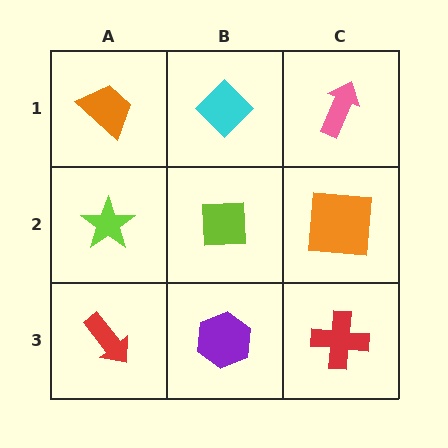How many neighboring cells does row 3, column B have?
3.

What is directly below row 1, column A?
A lime star.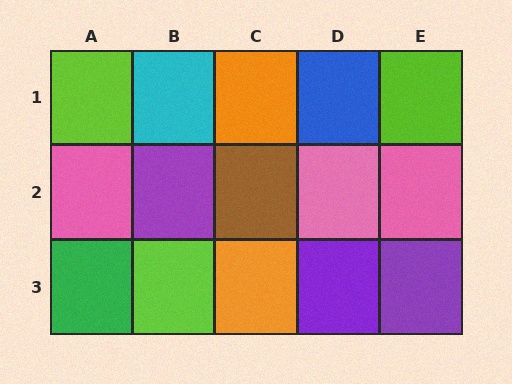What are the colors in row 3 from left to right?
Green, lime, orange, purple, purple.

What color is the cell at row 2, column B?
Purple.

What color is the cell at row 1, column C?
Orange.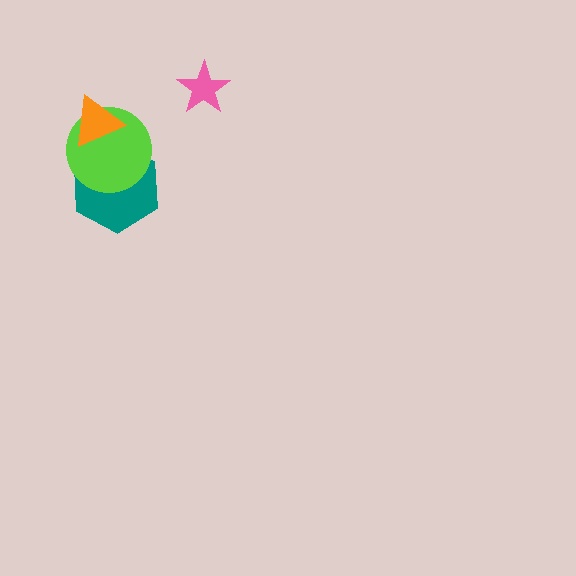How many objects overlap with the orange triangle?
2 objects overlap with the orange triangle.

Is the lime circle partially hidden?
Yes, it is partially covered by another shape.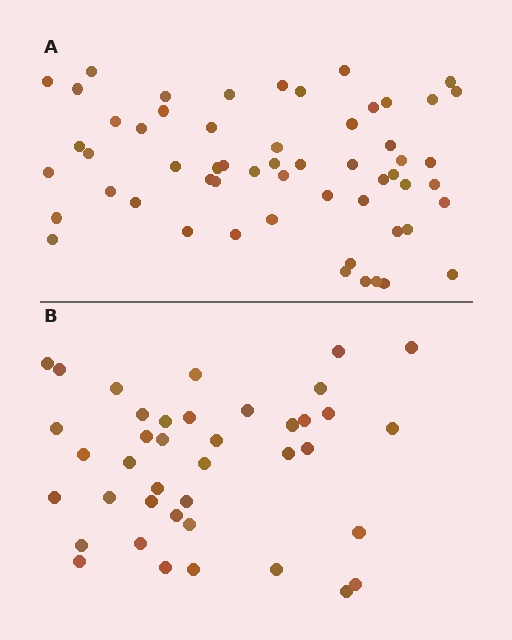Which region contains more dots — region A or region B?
Region A (the top region) has more dots.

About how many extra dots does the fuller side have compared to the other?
Region A has approximately 15 more dots than region B.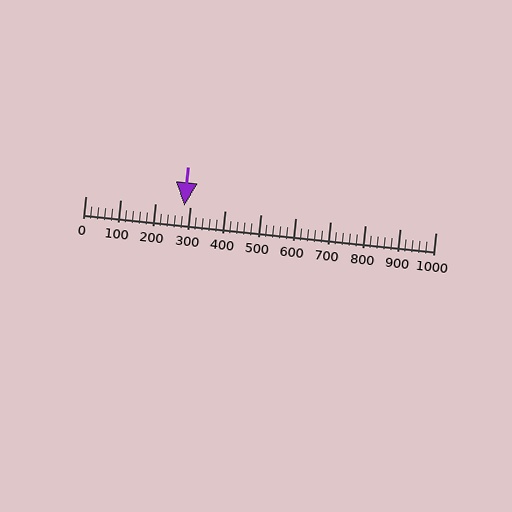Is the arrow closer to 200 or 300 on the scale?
The arrow is closer to 300.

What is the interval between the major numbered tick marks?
The major tick marks are spaced 100 units apart.